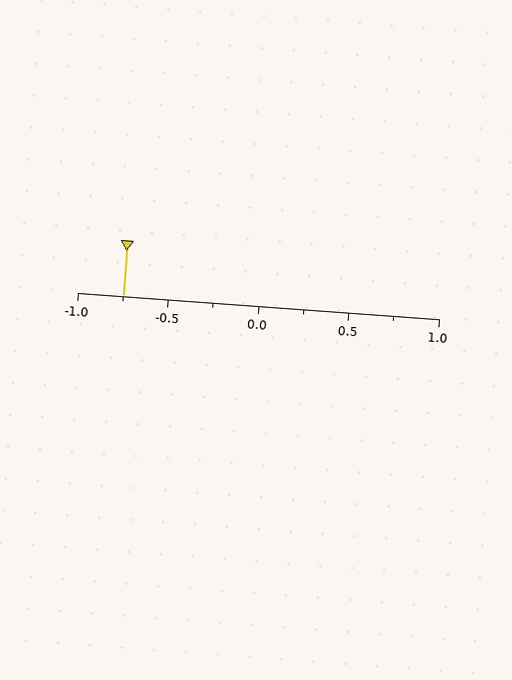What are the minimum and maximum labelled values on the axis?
The axis runs from -1.0 to 1.0.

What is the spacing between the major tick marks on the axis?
The major ticks are spaced 0.5 apart.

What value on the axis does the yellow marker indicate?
The marker indicates approximately -0.75.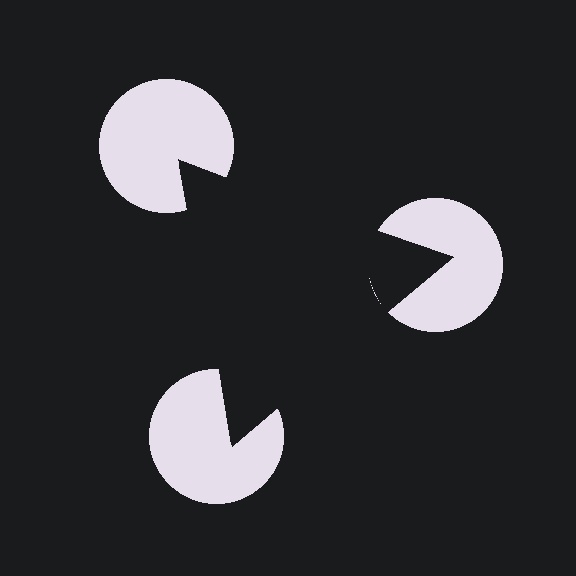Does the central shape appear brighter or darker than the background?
It typically appears slightly darker than the background, even though no actual brightness change is drawn.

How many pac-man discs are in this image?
There are 3 — one at each vertex of the illusory triangle.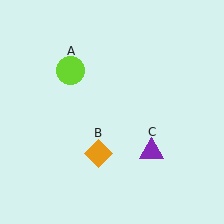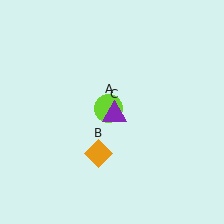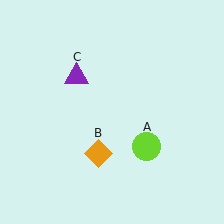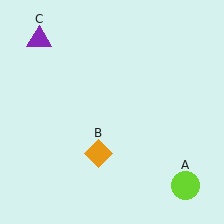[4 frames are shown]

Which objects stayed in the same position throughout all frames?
Orange diamond (object B) remained stationary.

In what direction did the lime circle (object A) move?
The lime circle (object A) moved down and to the right.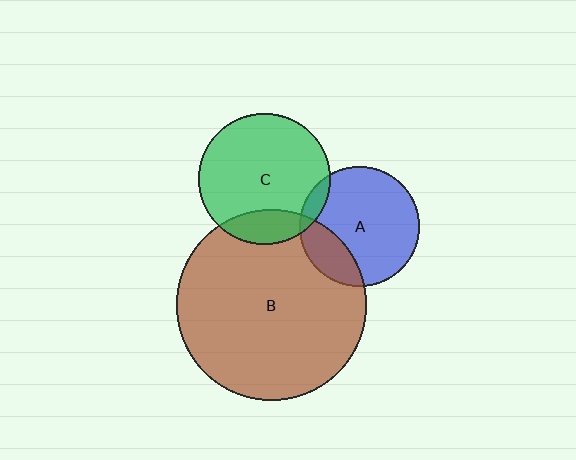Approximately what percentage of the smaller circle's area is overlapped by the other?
Approximately 15%.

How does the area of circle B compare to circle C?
Approximately 2.1 times.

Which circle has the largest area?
Circle B (brown).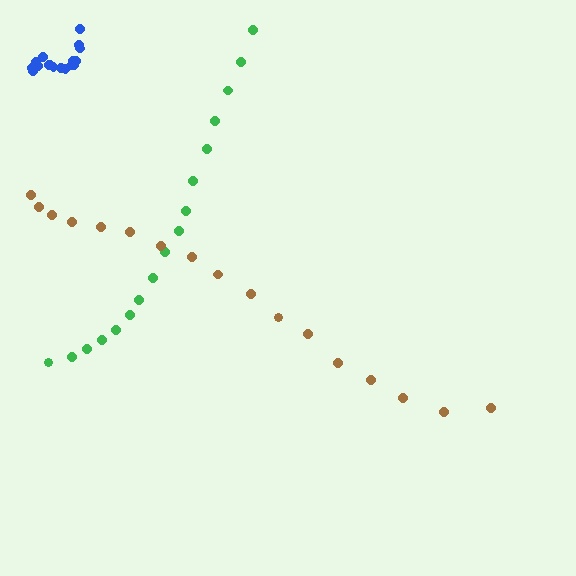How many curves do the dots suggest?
There are 3 distinct paths.